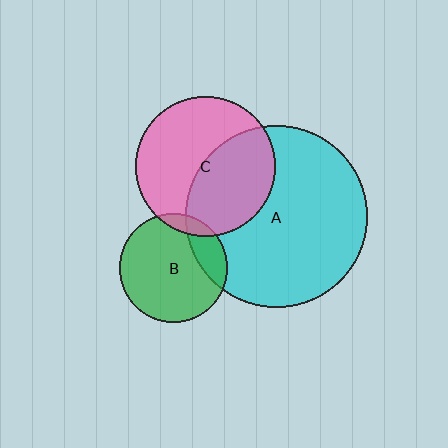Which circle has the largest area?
Circle A (cyan).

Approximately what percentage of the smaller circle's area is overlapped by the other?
Approximately 20%.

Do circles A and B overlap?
Yes.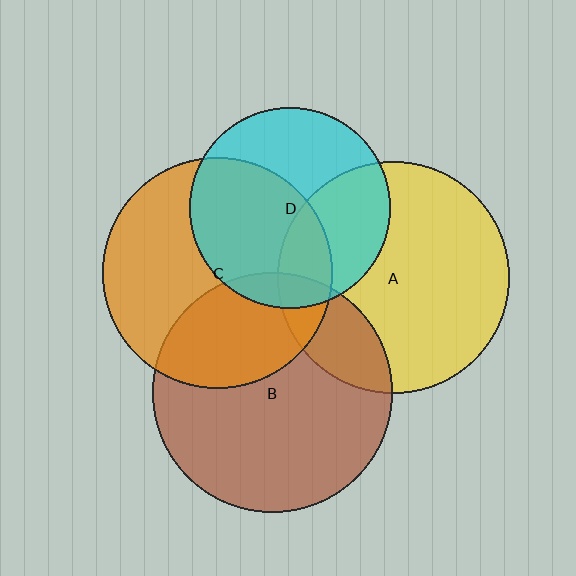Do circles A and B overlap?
Yes.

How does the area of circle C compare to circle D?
Approximately 1.3 times.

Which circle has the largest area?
Circle B (brown).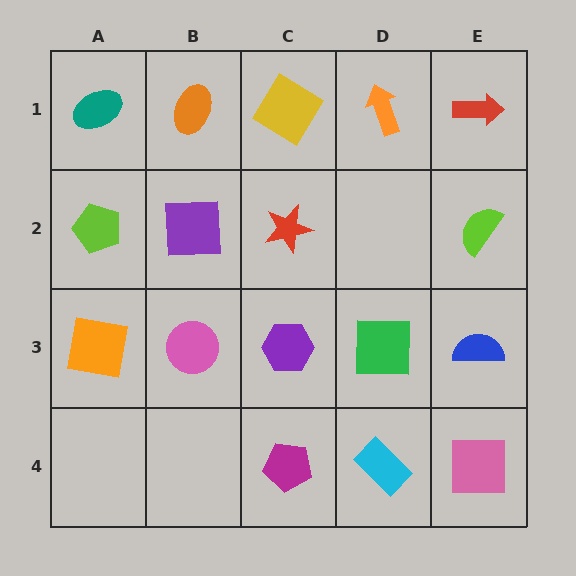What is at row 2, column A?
A lime pentagon.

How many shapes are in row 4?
3 shapes.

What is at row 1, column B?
An orange ellipse.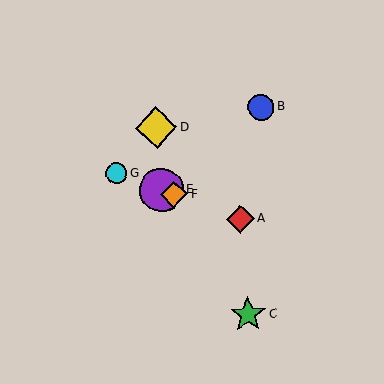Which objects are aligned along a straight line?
Objects A, E, F, G are aligned along a straight line.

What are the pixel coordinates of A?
Object A is at (240, 219).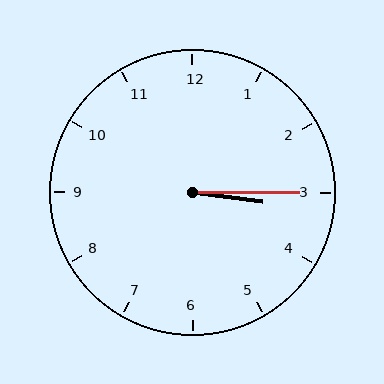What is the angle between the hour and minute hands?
Approximately 8 degrees.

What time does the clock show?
3:15.